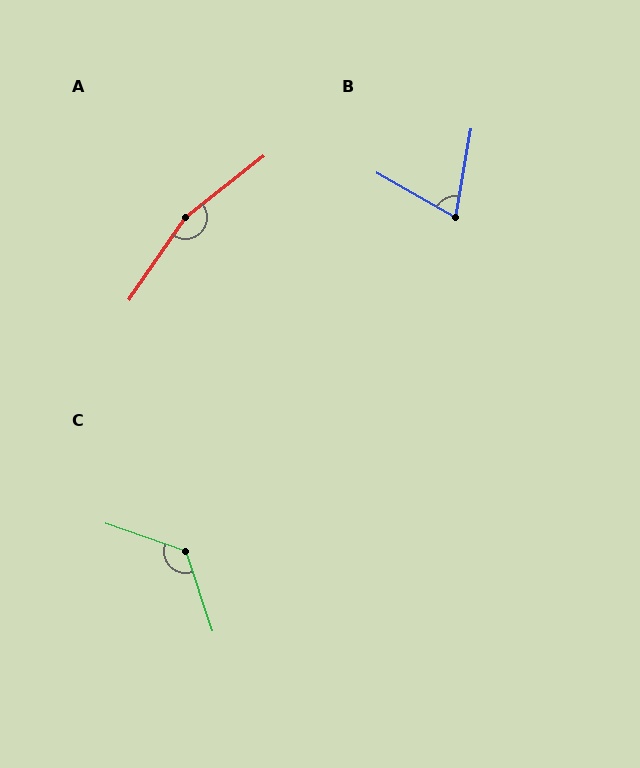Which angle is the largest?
A, at approximately 163 degrees.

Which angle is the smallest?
B, at approximately 70 degrees.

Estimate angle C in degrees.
Approximately 127 degrees.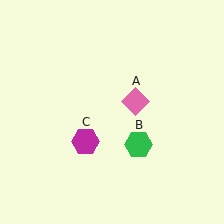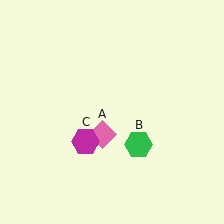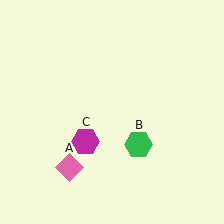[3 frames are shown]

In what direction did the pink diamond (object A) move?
The pink diamond (object A) moved down and to the left.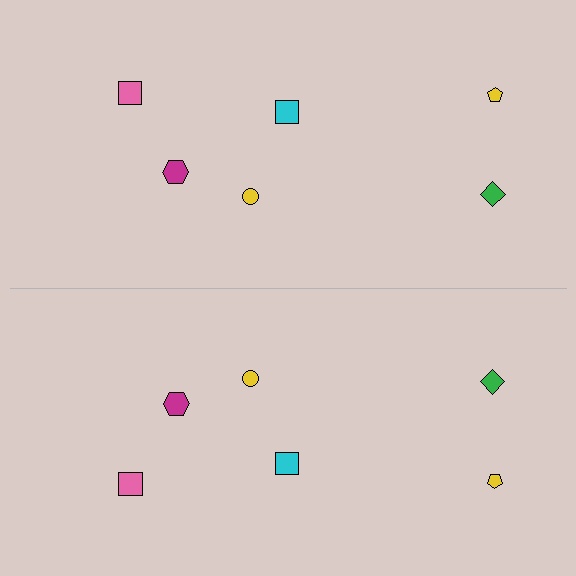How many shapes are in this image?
There are 12 shapes in this image.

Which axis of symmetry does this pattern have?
The pattern has a horizontal axis of symmetry running through the center of the image.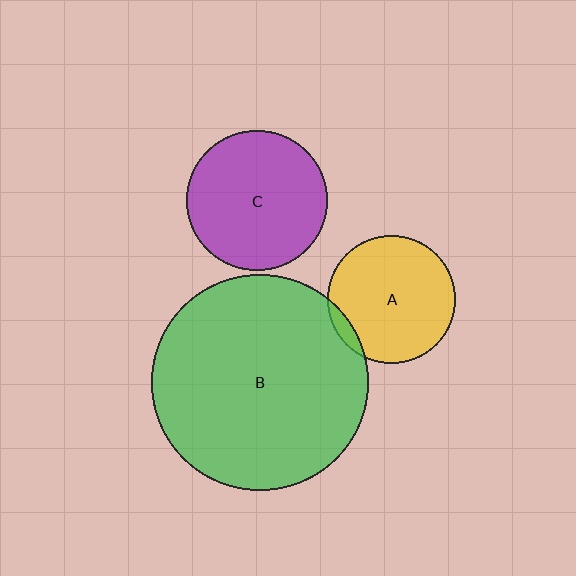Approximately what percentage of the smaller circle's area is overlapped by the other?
Approximately 5%.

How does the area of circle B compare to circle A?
Approximately 2.9 times.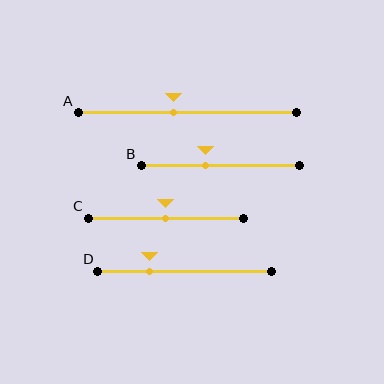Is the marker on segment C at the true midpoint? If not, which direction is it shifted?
Yes, the marker on segment C is at the true midpoint.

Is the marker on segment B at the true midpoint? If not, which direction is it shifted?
No, the marker on segment B is shifted to the left by about 10% of the segment length.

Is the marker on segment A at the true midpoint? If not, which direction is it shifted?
No, the marker on segment A is shifted to the left by about 7% of the segment length.